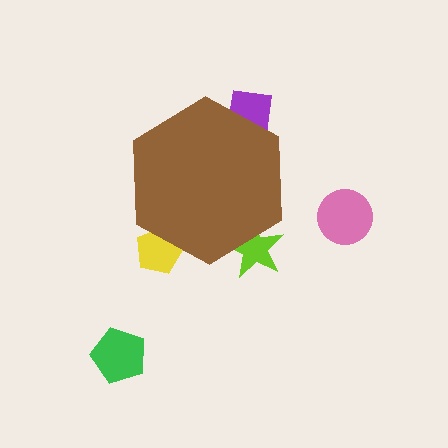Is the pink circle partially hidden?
No, the pink circle is fully visible.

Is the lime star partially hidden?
Yes, the lime star is partially hidden behind the brown hexagon.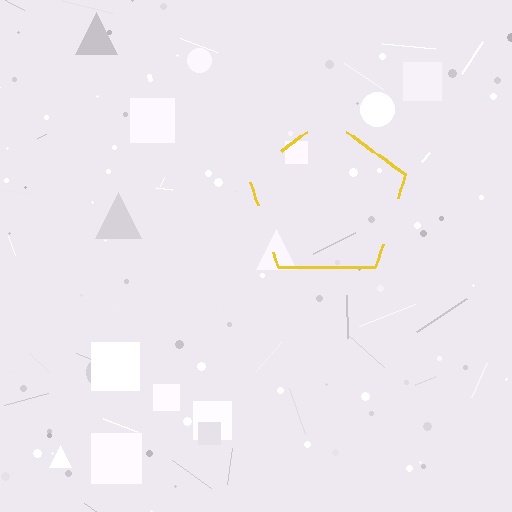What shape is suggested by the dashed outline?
The dashed outline suggests a pentagon.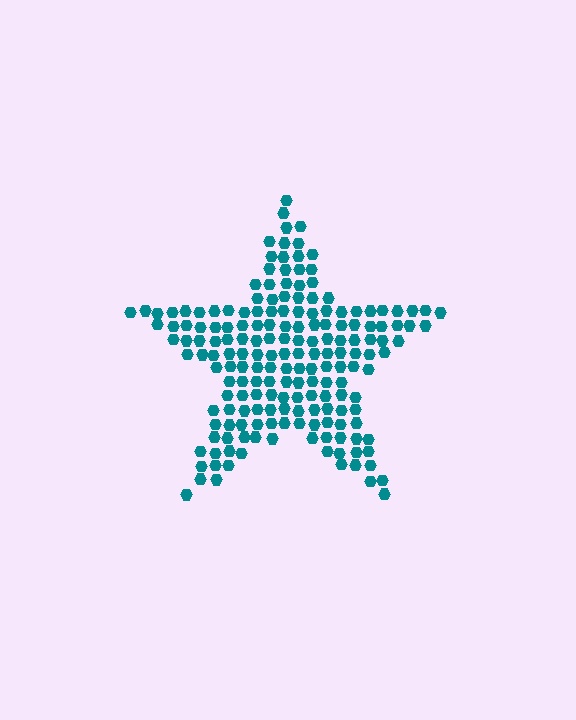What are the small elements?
The small elements are hexagons.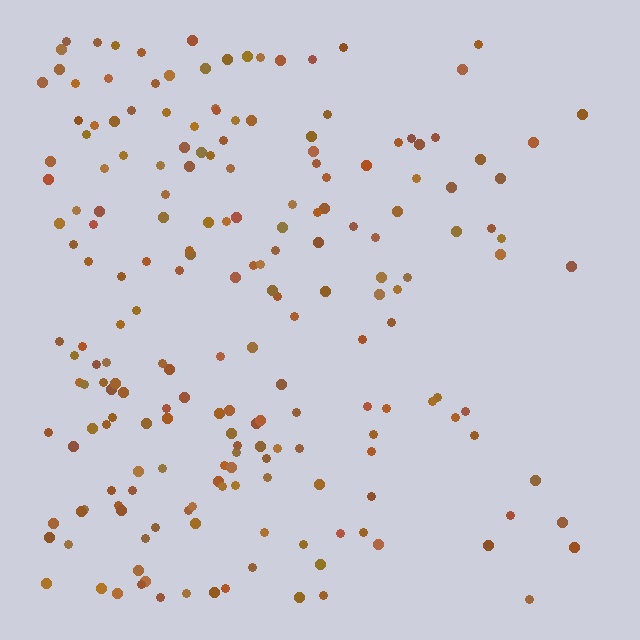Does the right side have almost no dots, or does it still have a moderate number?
Still a moderate number, just noticeably fewer than the left.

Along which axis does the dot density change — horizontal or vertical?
Horizontal.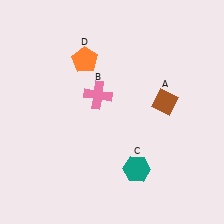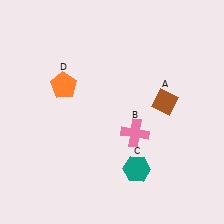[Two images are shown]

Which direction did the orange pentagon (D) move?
The orange pentagon (D) moved down.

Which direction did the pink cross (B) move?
The pink cross (B) moved down.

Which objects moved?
The objects that moved are: the pink cross (B), the orange pentagon (D).